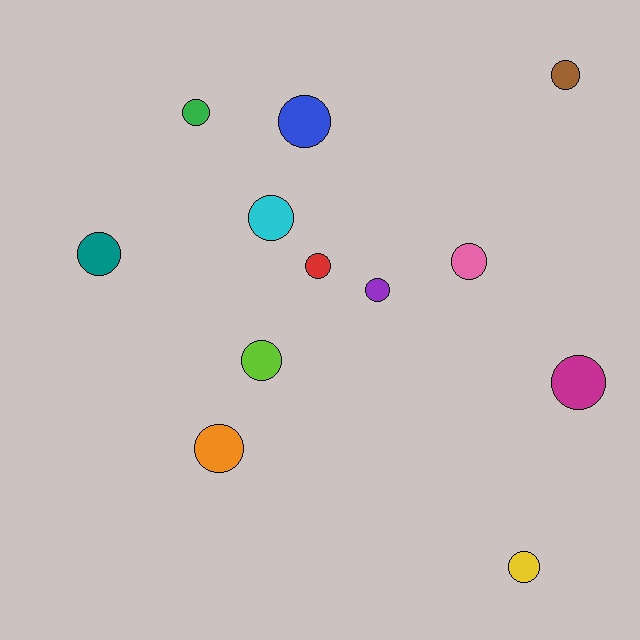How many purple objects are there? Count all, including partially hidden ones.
There is 1 purple object.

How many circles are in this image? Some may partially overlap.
There are 12 circles.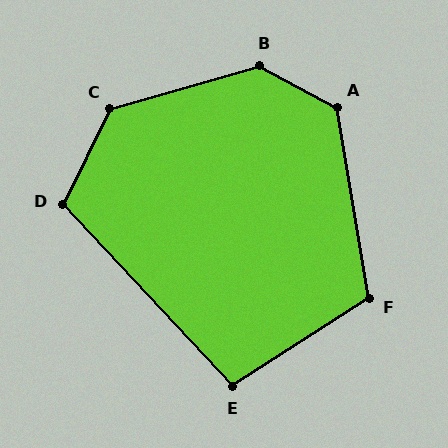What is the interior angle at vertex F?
Approximately 114 degrees (obtuse).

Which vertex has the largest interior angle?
B, at approximately 136 degrees.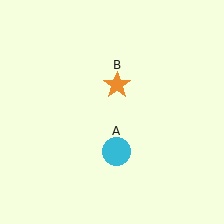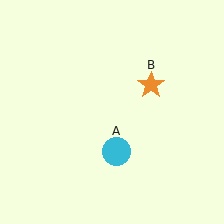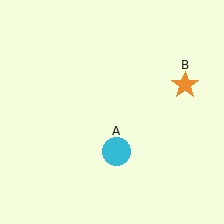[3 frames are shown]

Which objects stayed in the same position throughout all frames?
Cyan circle (object A) remained stationary.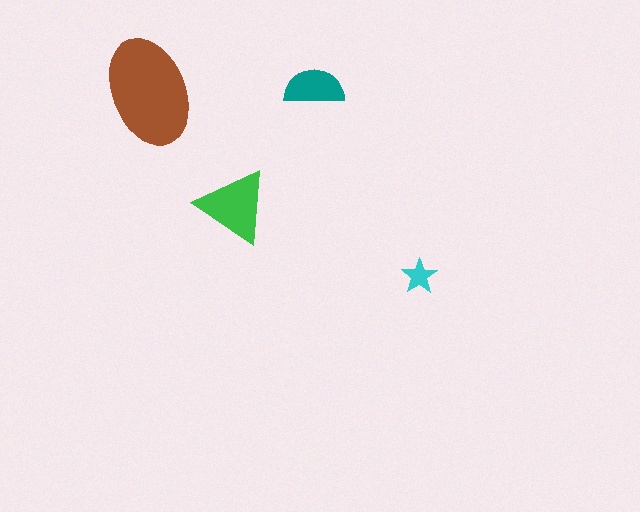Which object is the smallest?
The cyan star.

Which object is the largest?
The brown ellipse.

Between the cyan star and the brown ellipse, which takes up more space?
The brown ellipse.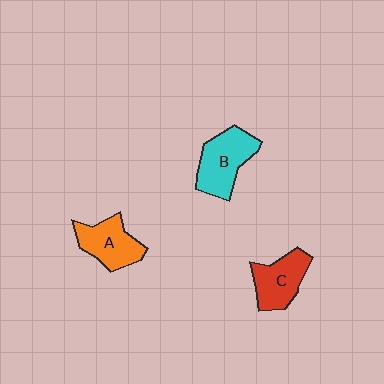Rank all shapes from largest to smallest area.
From largest to smallest: B (cyan), C (red), A (orange).